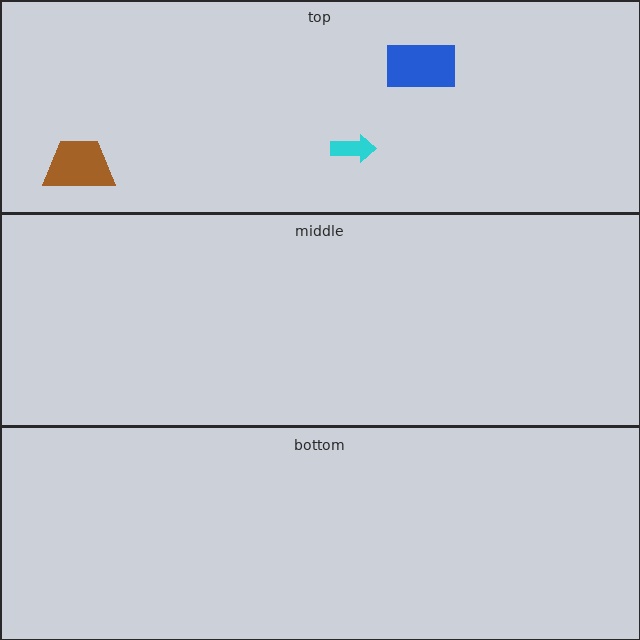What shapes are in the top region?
The brown trapezoid, the blue rectangle, the cyan arrow.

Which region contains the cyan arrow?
The top region.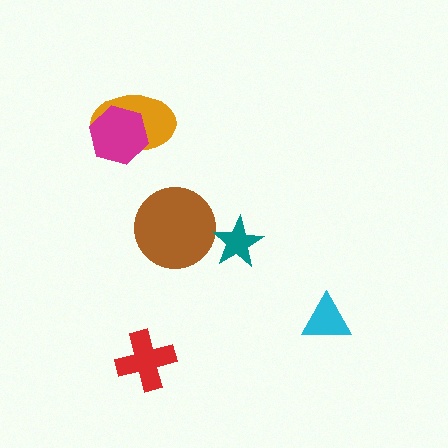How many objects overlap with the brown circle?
0 objects overlap with the brown circle.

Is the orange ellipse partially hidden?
Yes, it is partially covered by another shape.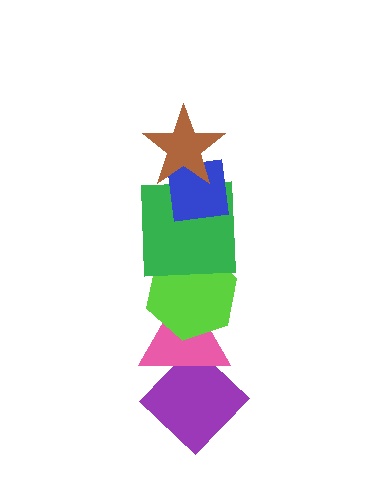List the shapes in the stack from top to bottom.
From top to bottom: the brown star, the blue square, the green square, the lime hexagon, the pink triangle, the purple diamond.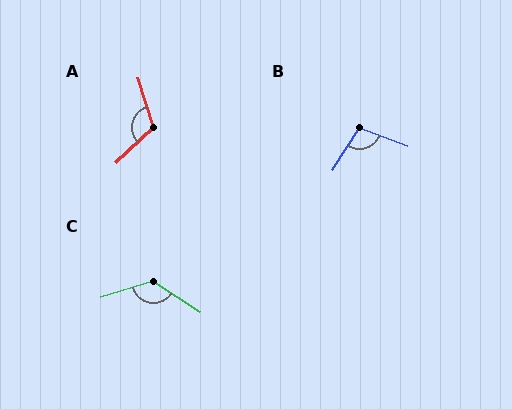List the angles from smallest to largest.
B (101°), A (116°), C (131°).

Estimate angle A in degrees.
Approximately 116 degrees.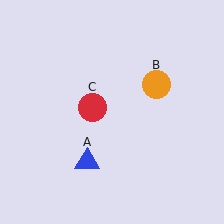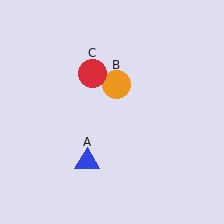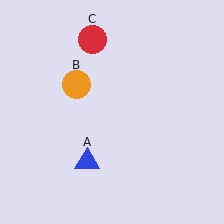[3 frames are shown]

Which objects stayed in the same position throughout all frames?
Blue triangle (object A) remained stationary.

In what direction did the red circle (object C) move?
The red circle (object C) moved up.